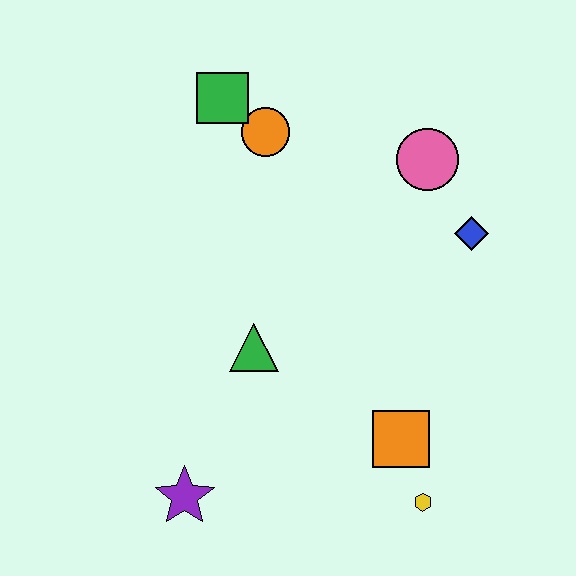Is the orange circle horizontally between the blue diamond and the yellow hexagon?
No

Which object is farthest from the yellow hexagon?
The green square is farthest from the yellow hexagon.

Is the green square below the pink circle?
No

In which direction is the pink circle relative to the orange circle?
The pink circle is to the right of the orange circle.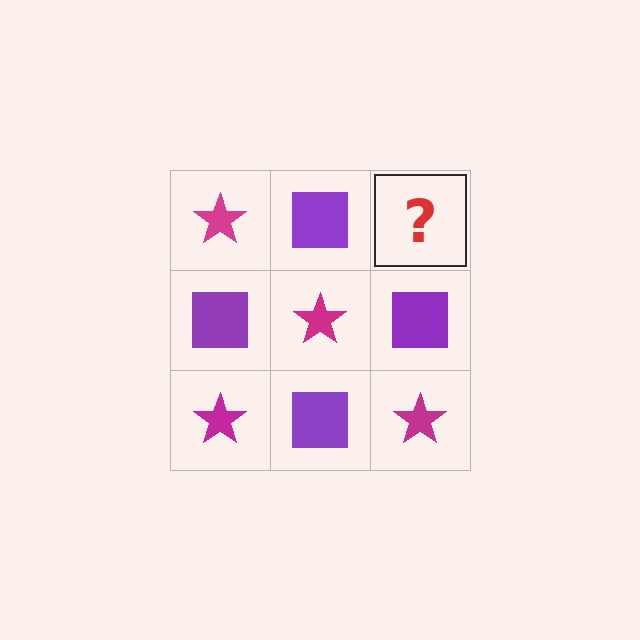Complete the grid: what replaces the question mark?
The question mark should be replaced with a magenta star.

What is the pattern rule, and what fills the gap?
The rule is that it alternates magenta star and purple square in a checkerboard pattern. The gap should be filled with a magenta star.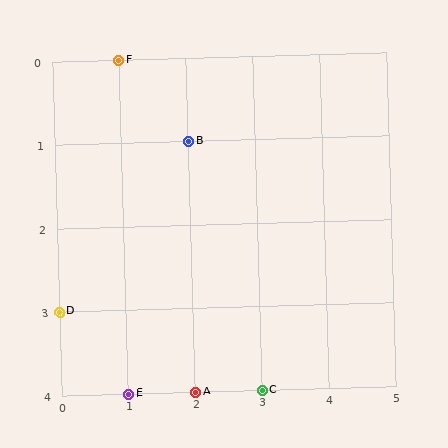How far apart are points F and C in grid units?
Points F and C are 2 columns and 4 rows apart (about 4.5 grid units diagonally).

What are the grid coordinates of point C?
Point C is at grid coordinates (3, 4).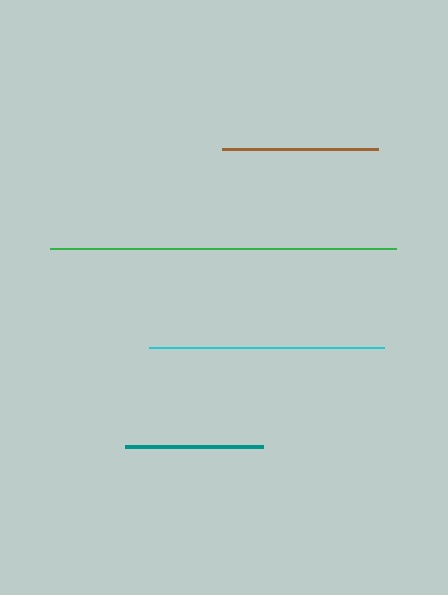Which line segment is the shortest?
The teal line is the shortest at approximately 138 pixels.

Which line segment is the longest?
The green line is the longest at approximately 346 pixels.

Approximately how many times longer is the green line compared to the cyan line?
The green line is approximately 1.5 times the length of the cyan line.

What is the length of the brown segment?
The brown segment is approximately 156 pixels long.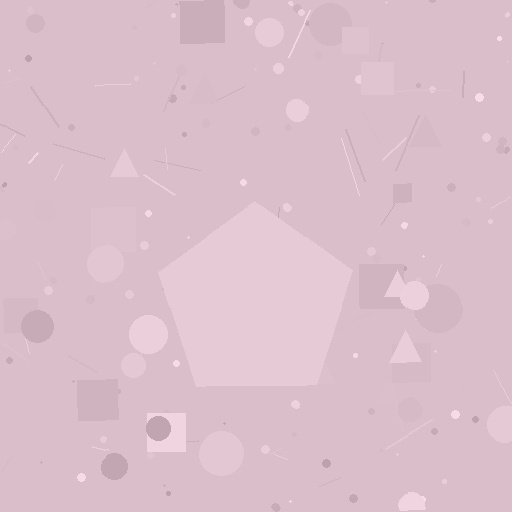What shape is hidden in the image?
A pentagon is hidden in the image.